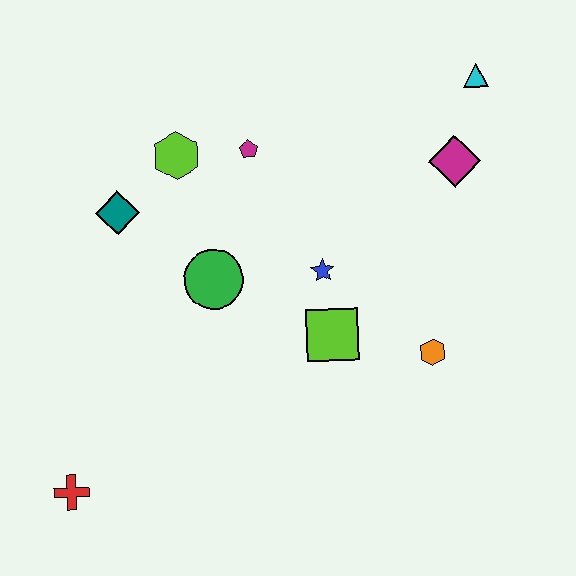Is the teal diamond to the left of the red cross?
No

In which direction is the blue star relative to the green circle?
The blue star is to the right of the green circle.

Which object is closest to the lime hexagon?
The magenta pentagon is closest to the lime hexagon.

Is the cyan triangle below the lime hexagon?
No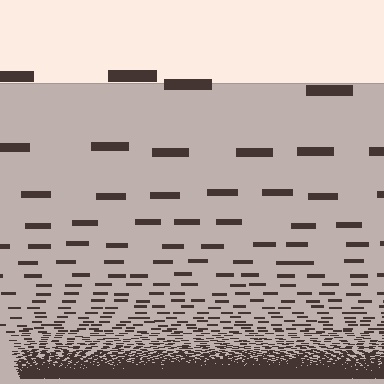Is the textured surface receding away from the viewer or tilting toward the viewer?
The surface appears to tilt toward the viewer. Texture elements get larger and sparser toward the top.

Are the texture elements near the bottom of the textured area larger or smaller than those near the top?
Smaller. The gradient is inverted — elements near the bottom are smaller and denser.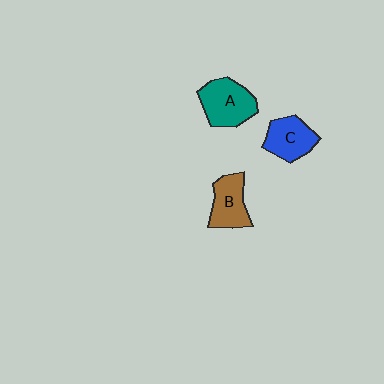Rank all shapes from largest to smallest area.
From largest to smallest: A (teal), C (blue), B (brown).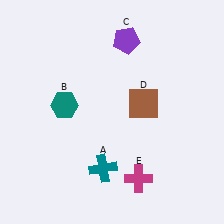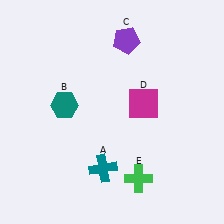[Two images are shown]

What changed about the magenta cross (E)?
In Image 1, E is magenta. In Image 2, it changed to green.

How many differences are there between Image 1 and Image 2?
There are 2 differences between the two images.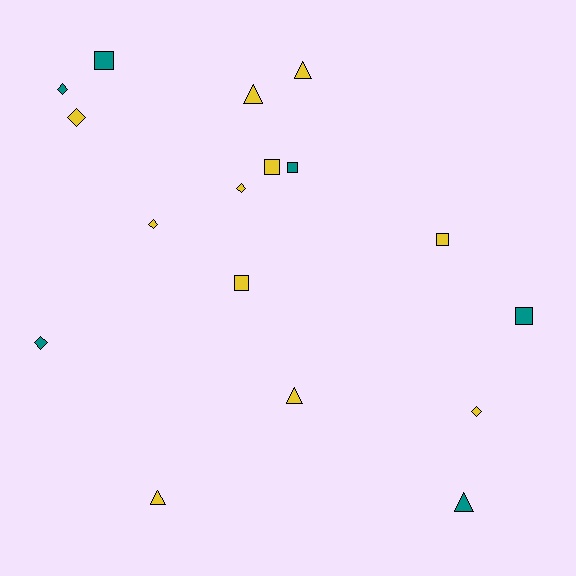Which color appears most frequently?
Yellow, with 11 objects.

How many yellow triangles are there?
There are 4 yellow triangles.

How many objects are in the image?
There are 17 objects.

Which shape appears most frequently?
Square, with 6 objects.